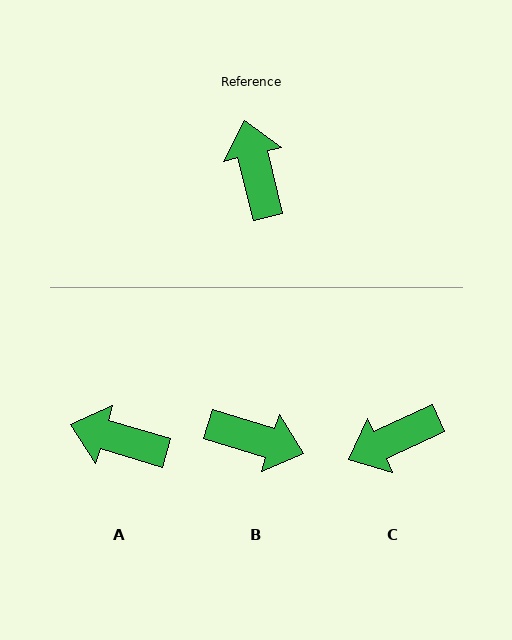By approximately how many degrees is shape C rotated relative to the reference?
Approximately 101 degrees counter-clockwise.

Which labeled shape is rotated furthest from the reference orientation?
B, about 121 degrees away.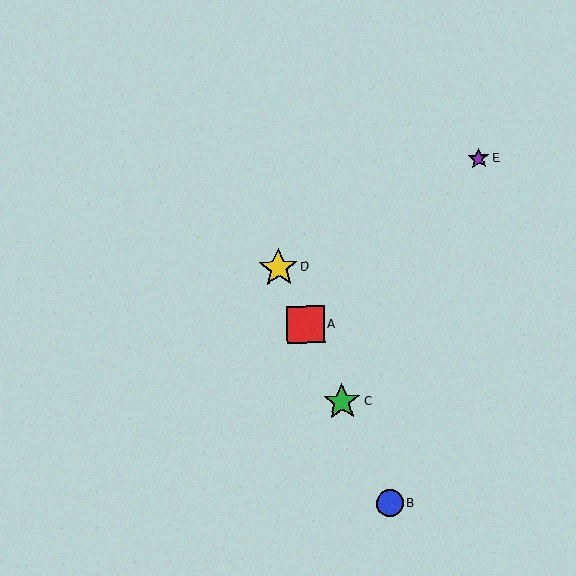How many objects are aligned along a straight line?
4 objects (A, B, C, D) are aligned along a straight line.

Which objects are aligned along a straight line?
Objects A, B, C, D are aligned along a straight line.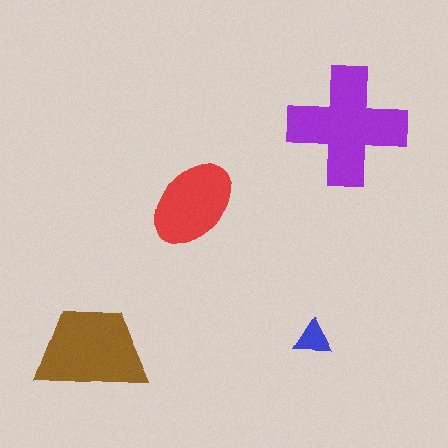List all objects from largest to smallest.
The purple cross, the brown trapezoid, the red ellipse, the blue triangle.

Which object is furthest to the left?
The brown trapezoid is leftmost.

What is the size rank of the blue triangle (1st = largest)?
4th.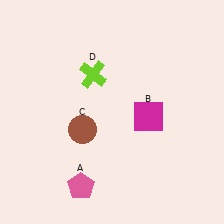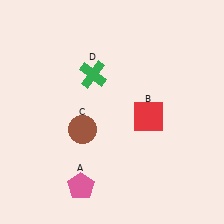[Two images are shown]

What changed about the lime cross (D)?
In Image 1, D is lime. In Image 2, it changed to green.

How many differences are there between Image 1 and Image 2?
There are 2 differences between the two images.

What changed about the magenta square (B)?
In Image 1, B is magenta. In Image 2, it changed to red.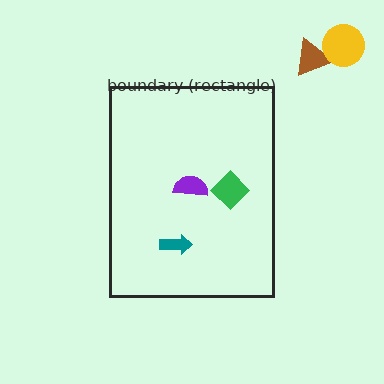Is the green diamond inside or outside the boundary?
Inside.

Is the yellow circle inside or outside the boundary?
Outside.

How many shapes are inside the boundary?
3 inside, 2 outside.